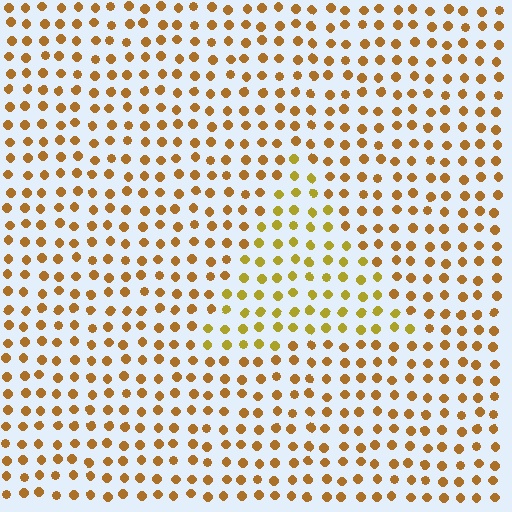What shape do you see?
I see a triangle.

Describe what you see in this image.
The image is filled with small brown elements in a uniform arrangement. A triangle-shaped region is visible where the elements are tinted to a slightly different hue, forming a subtle color boundary.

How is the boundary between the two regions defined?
The boundary is defined purely by a slight shift in hue (about 23 degrees). Spacing, size, and orientation are identical on both sides.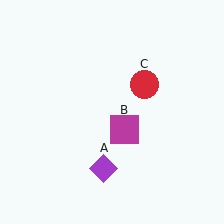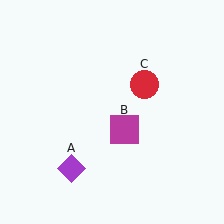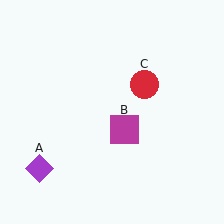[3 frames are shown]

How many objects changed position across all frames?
1 object changed position: purple diamond (object A).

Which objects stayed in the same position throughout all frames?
Magenta square (object B) and red circle (object C) remained stationary.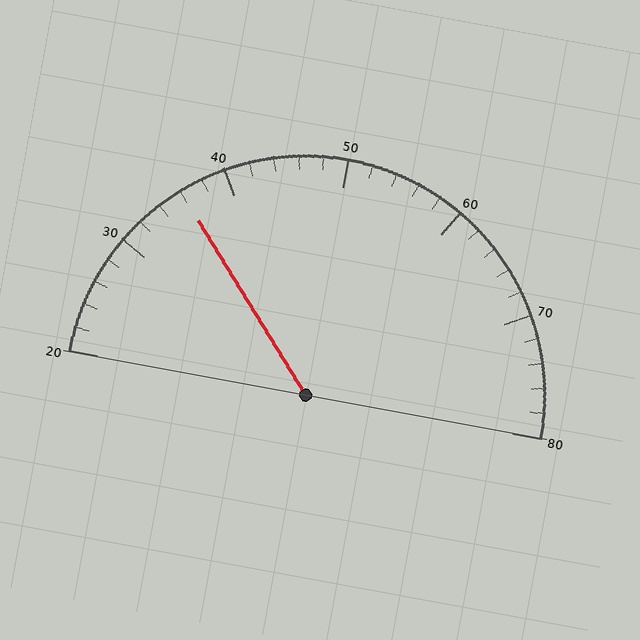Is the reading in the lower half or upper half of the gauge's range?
The reading is in the lower half of the range (20 to 80).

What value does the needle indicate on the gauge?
The needle indicates approximately 36.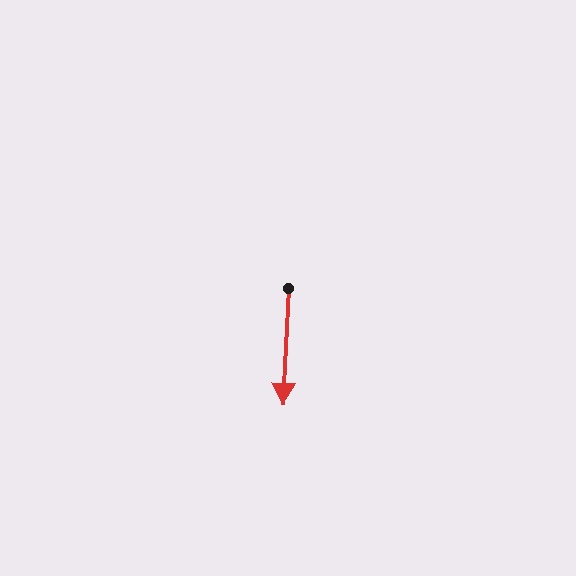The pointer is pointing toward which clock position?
Roughly 6 o'clock.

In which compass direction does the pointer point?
South.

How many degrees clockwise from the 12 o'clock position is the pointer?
Approximately 183 degrees.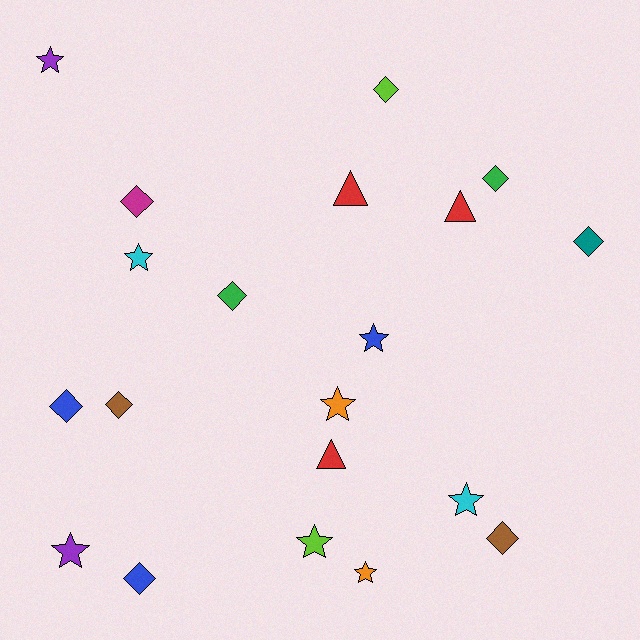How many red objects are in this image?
There are 3 red objects.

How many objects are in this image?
There are 20 objects.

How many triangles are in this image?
There are 3 triangles.